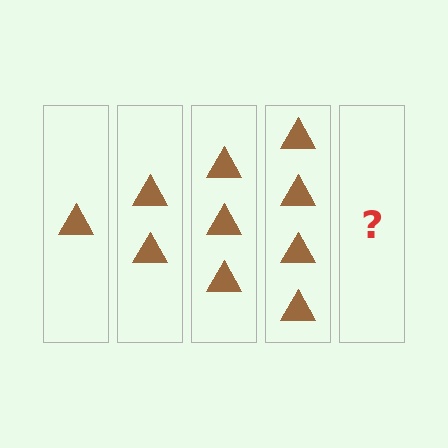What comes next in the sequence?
The next element should be 5 triangles.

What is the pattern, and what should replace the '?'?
The pattern is that each step adds one more triangle. The '?' should be 5 triangles.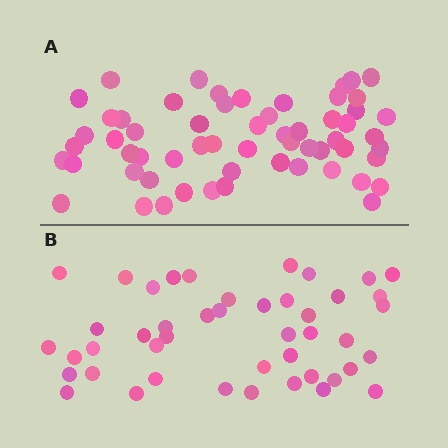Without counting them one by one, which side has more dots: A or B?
Region A (the top region) has more dots.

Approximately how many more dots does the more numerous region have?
Region A has approximately 15 more dots than region B.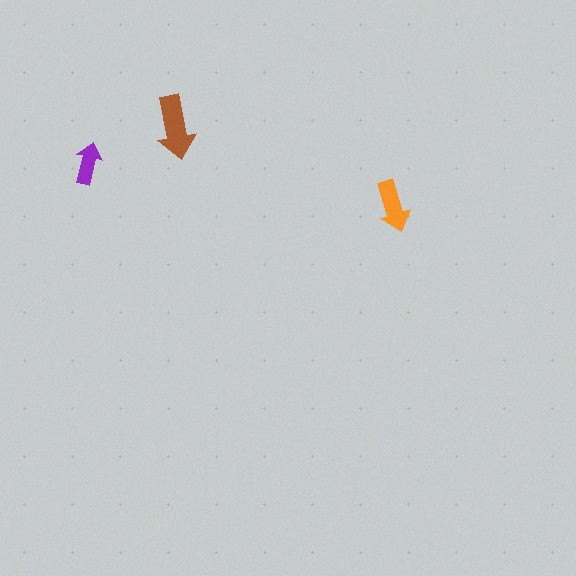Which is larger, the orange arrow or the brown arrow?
The brown one.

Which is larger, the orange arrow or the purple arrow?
The orange one.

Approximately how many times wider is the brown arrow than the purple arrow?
About 1.5 times wider.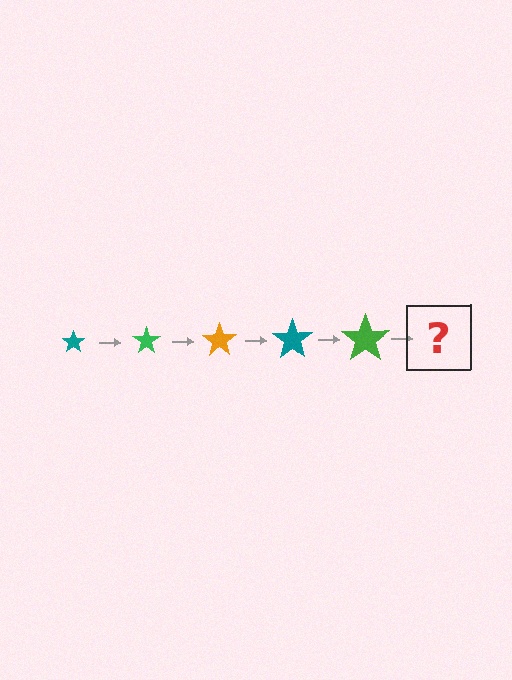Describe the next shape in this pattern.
It should be an orange star, larger than the previous one.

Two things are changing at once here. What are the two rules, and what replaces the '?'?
The two rules are that the star grows larger each step and the color cycles through teal, green, and orange. The '?' should be an orange star, larger than the previous one.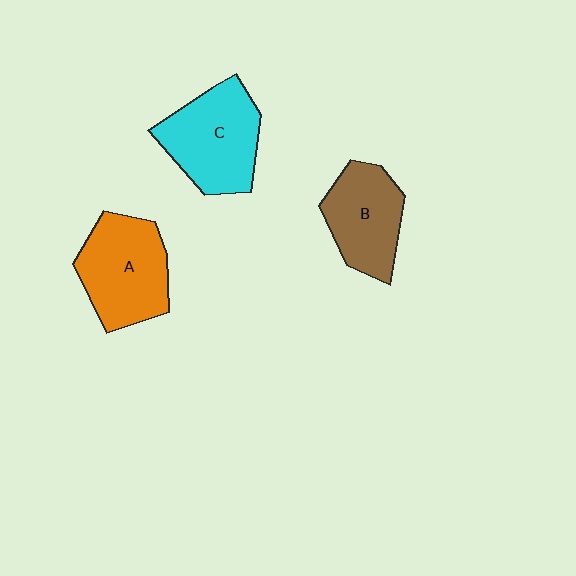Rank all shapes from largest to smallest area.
From largest to smallest: C (cyan), A (orange), B (brown).